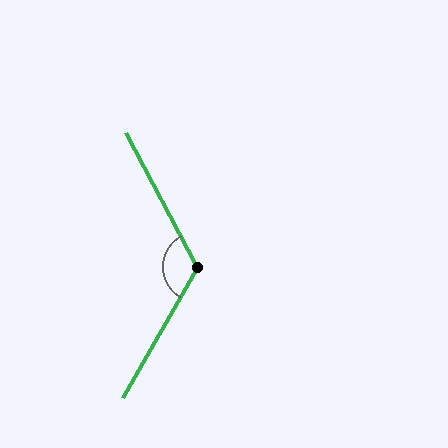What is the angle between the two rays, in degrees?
Approximately 122 degrees.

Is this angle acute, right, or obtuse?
It is obtuse.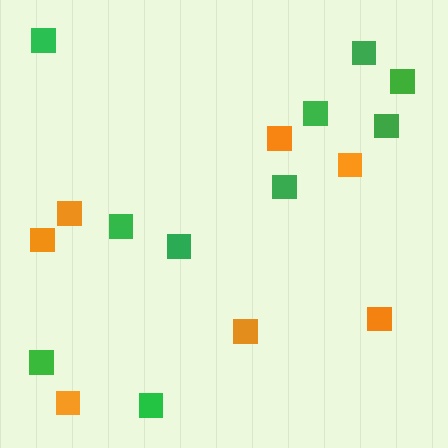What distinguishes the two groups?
There are 2 groups: one group of green squares (10) and one group of orange squares (7).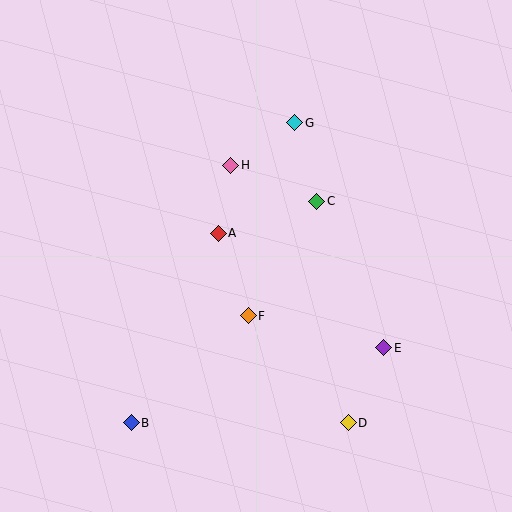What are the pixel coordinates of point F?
Point F is at (248, 316).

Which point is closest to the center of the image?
Point A at (218, 234) is closest to the center.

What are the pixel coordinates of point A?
Point A is at (218, 234).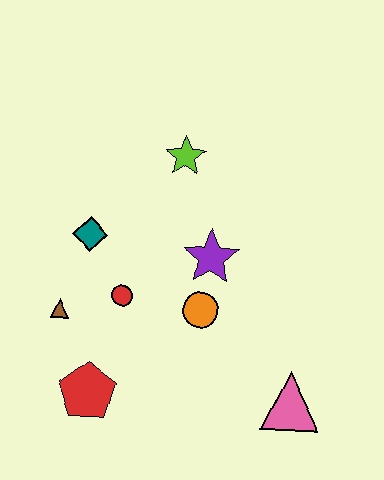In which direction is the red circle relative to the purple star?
The red circle is to the left of the purple star.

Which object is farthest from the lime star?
The pink triangle is farthest from the lime star.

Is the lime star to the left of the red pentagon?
No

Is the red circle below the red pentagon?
No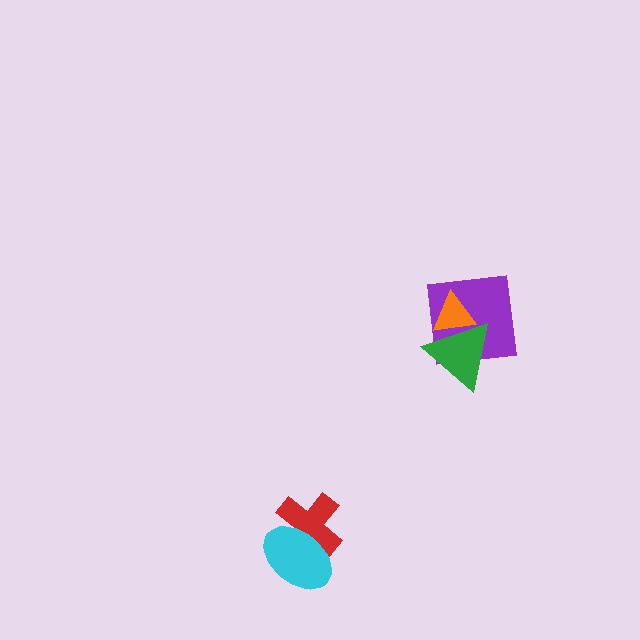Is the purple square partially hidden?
Yes, it is partially covered by another shape.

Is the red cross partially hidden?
Yes, it is partially covered by another shape.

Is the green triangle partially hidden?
No, no other shape covers it.